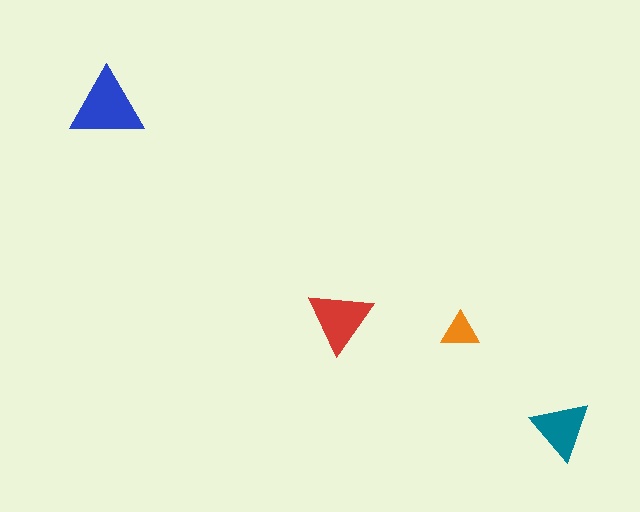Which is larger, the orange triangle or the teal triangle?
The teal one.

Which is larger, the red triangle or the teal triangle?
The red one.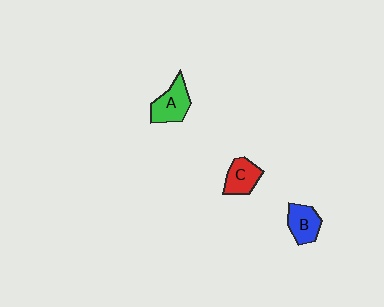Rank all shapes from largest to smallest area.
From largest to smallest: A (green), C (red), B (blue).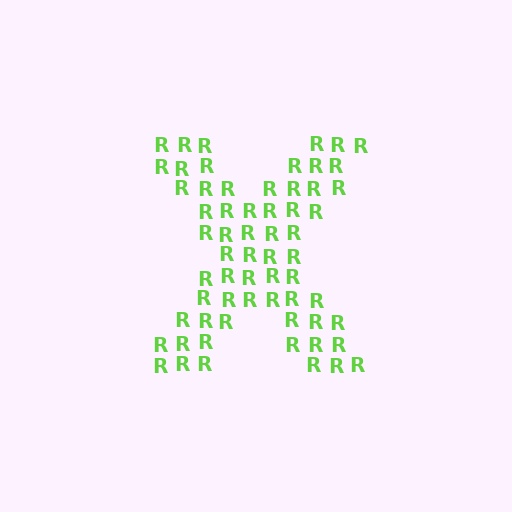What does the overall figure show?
The overall figure shows the letter X.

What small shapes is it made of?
It is made of small letter R's.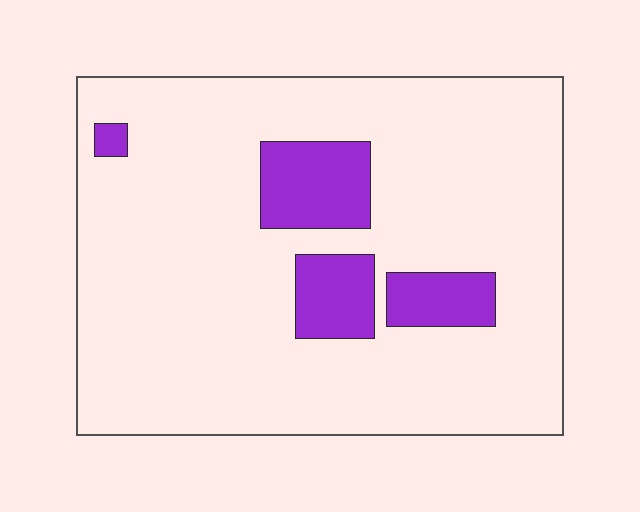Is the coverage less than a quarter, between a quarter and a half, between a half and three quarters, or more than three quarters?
Less than a quarter.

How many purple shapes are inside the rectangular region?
4.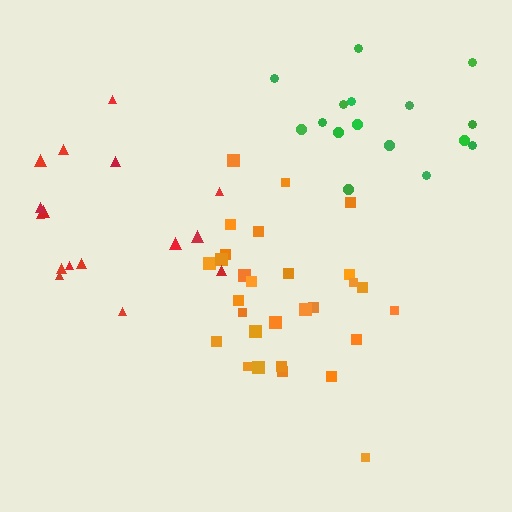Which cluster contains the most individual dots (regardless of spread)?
Orange (29).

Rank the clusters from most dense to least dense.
orange, green, red.